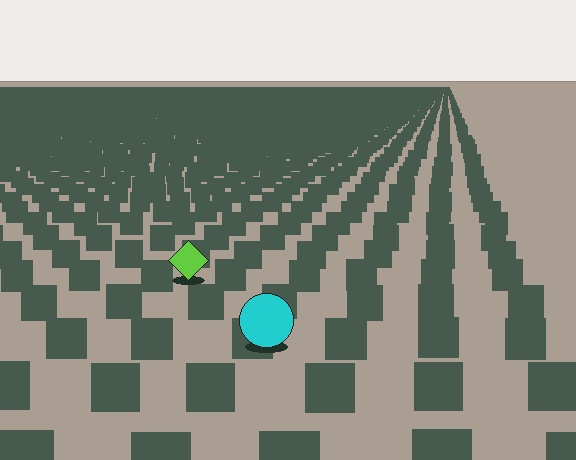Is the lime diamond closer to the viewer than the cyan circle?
No. The cyan circle is closer — you can tell from the texture gradient: the ground texture is coarser near it.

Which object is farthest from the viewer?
The lime diamond is farthest from the viewer. It appears smaller and the ground texture around it is denser.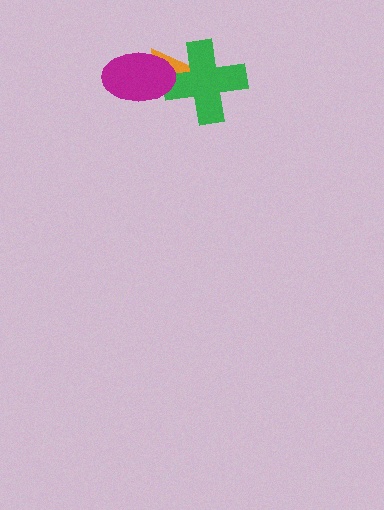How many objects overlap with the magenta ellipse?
2 objects overlap with the magenta ellipse.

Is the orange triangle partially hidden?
Yes, it is partially covered by another shape.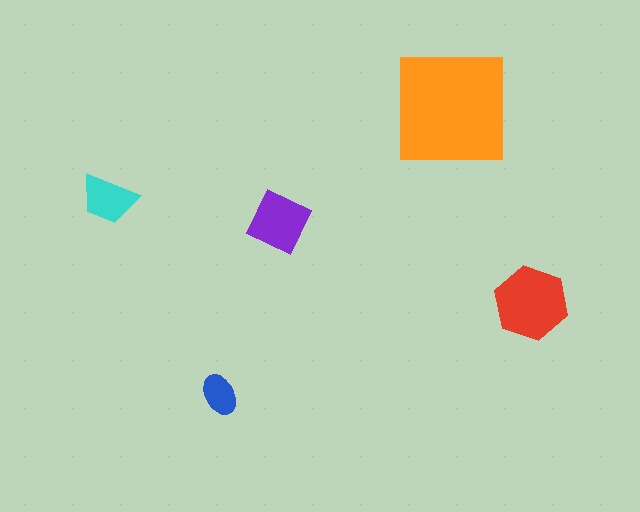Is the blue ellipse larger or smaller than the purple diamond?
Smaller.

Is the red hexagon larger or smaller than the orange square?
Smaller.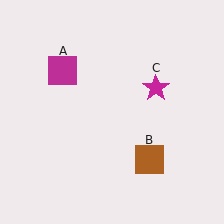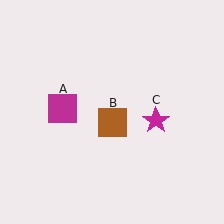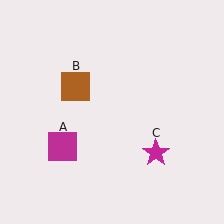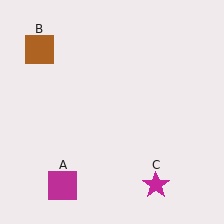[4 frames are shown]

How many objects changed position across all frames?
3 objects changed position: magenta square (object A), brown square (object B), magenta star (object C).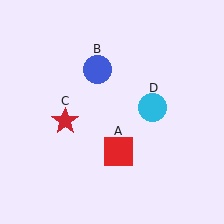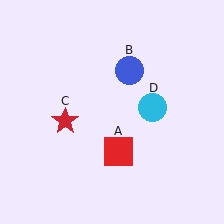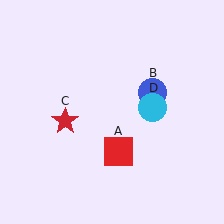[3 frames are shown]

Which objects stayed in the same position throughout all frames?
Red square (object A) and red star (object C) and cyan circle (object D) remained stationary.